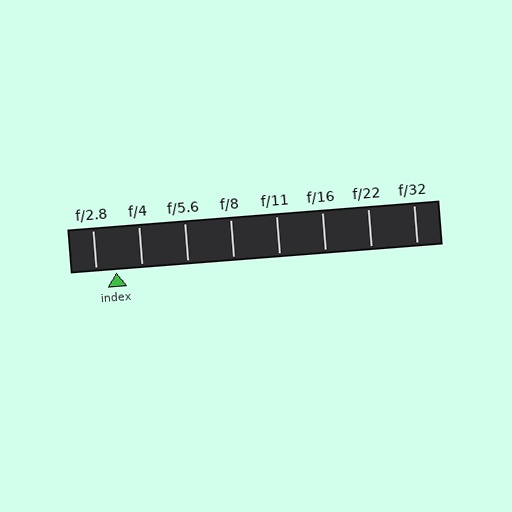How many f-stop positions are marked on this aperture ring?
There are 8 f-stop positions marked.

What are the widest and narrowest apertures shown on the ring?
The widest aperture shown is f/2.8 and the narrowest is f/32.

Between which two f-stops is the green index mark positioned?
The index mark is between f/2.8 and f/4.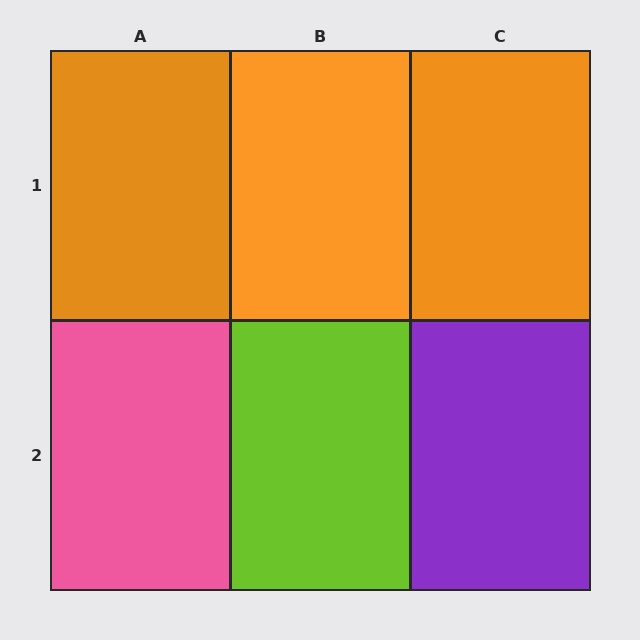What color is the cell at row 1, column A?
Orange.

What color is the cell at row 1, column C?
Orange.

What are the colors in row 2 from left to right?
Pink, lime, purple.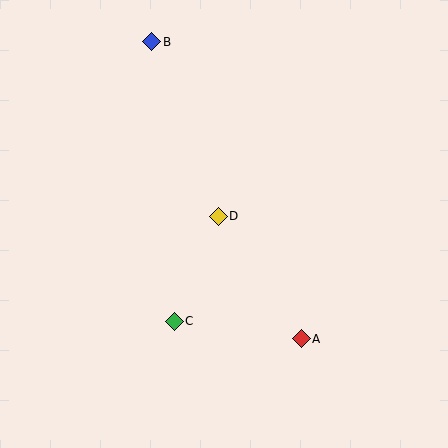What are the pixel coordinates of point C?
Point C is at (174, 321).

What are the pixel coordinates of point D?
Point D is at (218, 216).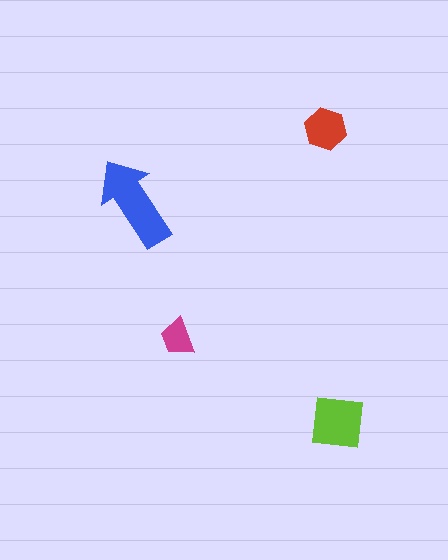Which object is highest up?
The red hexagon is topmost.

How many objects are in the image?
There are 4 objects in the image.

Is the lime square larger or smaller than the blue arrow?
Smaller.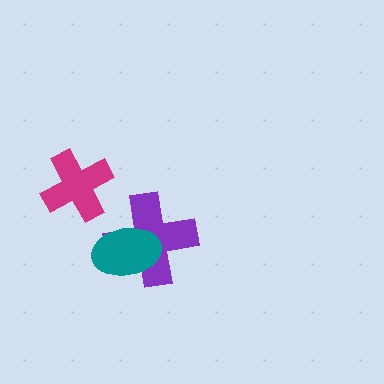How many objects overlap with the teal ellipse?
1 object overlaps with the teal ellipse.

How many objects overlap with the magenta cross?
0 objects overlap with the magenta cross.